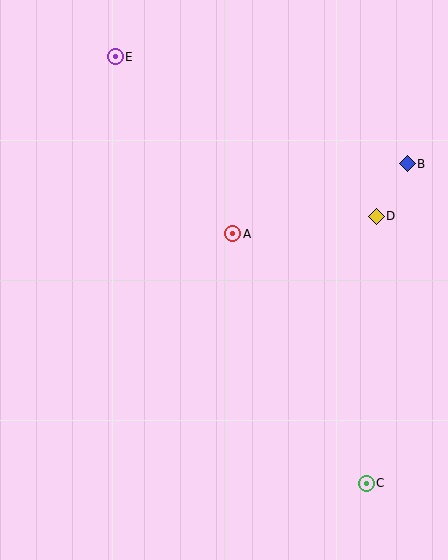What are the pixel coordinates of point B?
Point B is at (407, 164).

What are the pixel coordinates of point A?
Point A is at (233, 234).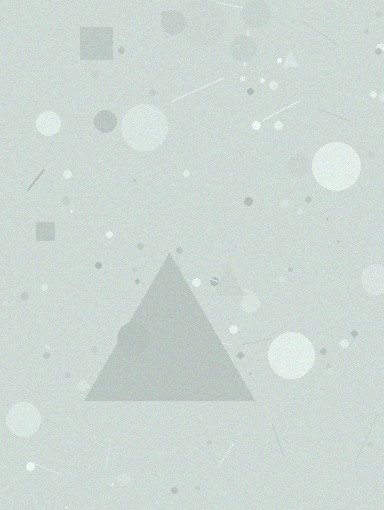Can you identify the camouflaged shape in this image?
The camouflaged shape is a triangle.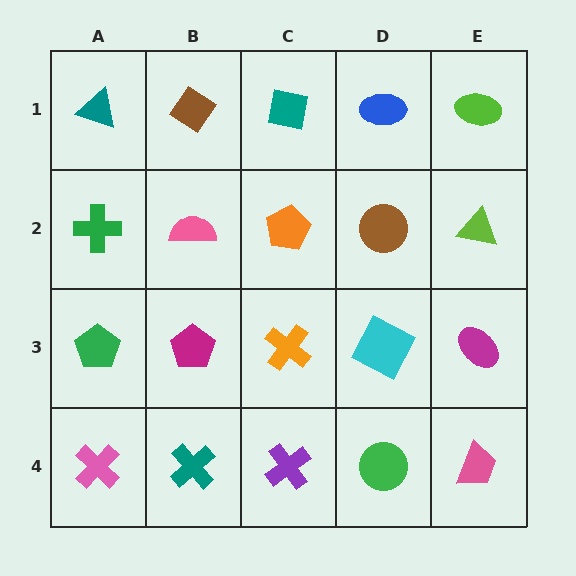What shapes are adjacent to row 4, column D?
A cyan square (row 3, column D), a purple cross (row 4, column C), a pink trapezoid (row 4, column E).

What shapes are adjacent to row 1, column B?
A pink semicircle (row 2, column B), a teal triangle (row 1, column A), a teal square (row 1, column C).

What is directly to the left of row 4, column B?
A pink cross.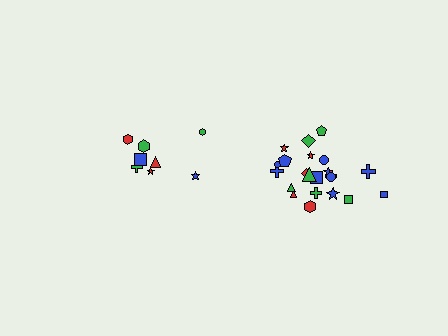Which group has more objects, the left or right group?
The right group.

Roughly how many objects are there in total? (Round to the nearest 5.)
Roughly 30 objects in total.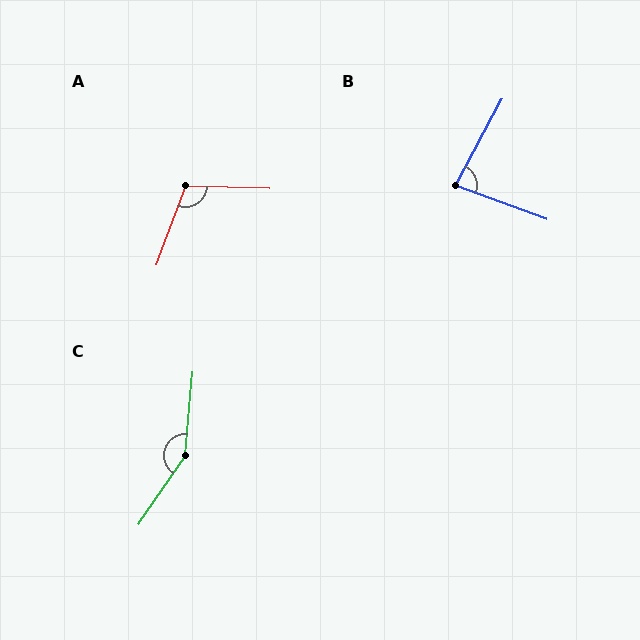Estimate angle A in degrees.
Approximately 108 degrees.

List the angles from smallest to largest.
B (82°), A (108°), C (151°).